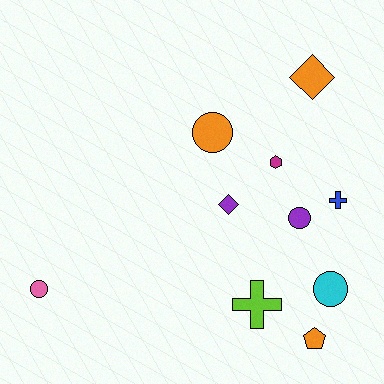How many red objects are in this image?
There are no red objects.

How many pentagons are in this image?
There is 1 pentagon.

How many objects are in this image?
There are 10 objects.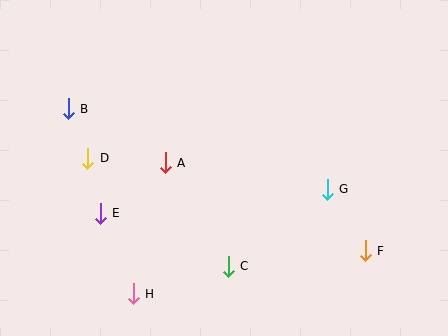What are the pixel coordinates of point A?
Point A is at (165, 163).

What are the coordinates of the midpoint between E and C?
The midpoint between E and C is at (164, 240).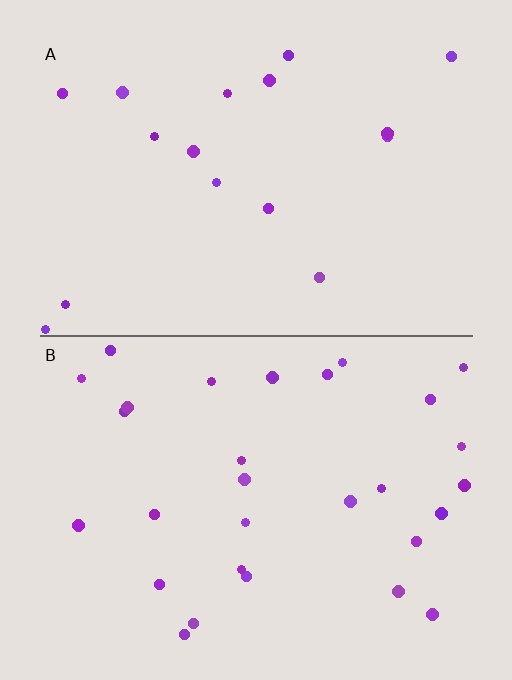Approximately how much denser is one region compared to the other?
Approximately 1.8× — region B over region A.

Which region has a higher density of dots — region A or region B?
B (the bottom).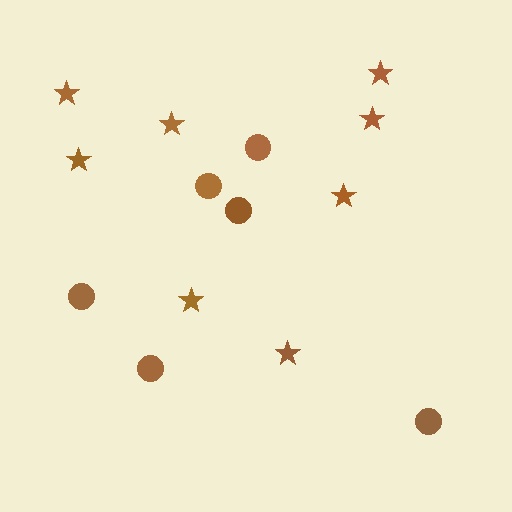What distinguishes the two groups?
There are 2 groups: one group of circles (6) and one group of stars (8).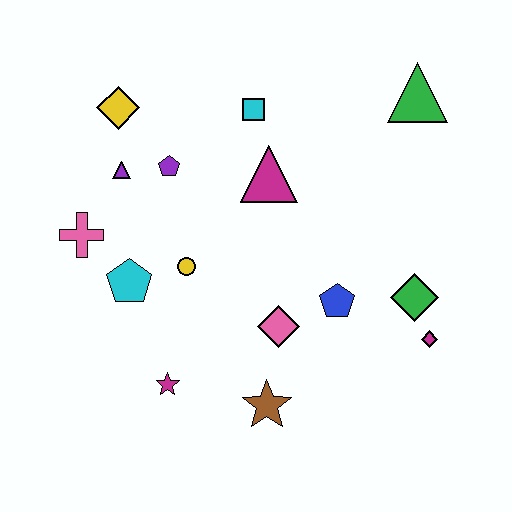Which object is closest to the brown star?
The pink diamond is closest to the brown star.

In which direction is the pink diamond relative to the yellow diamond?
The pink diamond is below the yellow diamond.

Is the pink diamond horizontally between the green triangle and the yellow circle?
Yes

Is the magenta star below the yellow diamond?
Yes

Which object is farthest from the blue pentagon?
The yellow diamond is farthest from the blue pentagon.